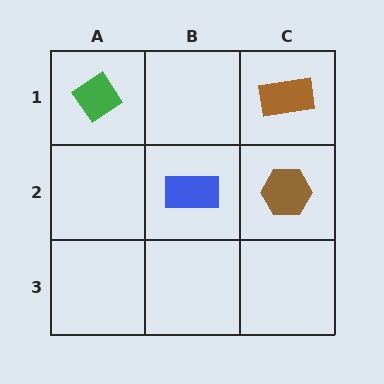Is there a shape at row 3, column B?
No, that cell is empty.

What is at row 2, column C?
A brown hexagon.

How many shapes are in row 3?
0 shapes.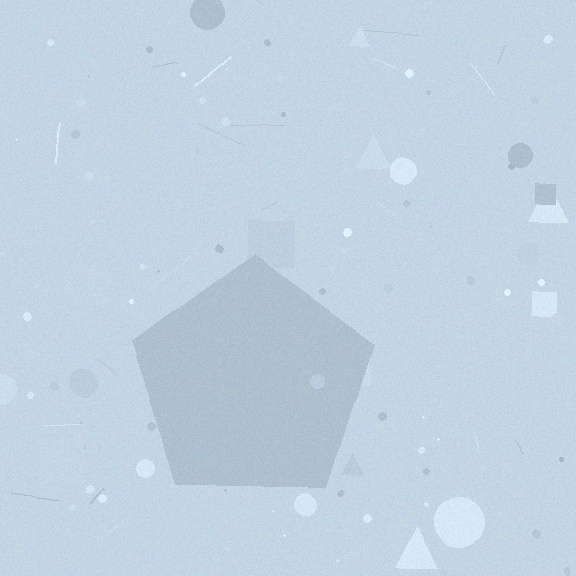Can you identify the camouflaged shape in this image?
The camouflaged shape is a pentagon.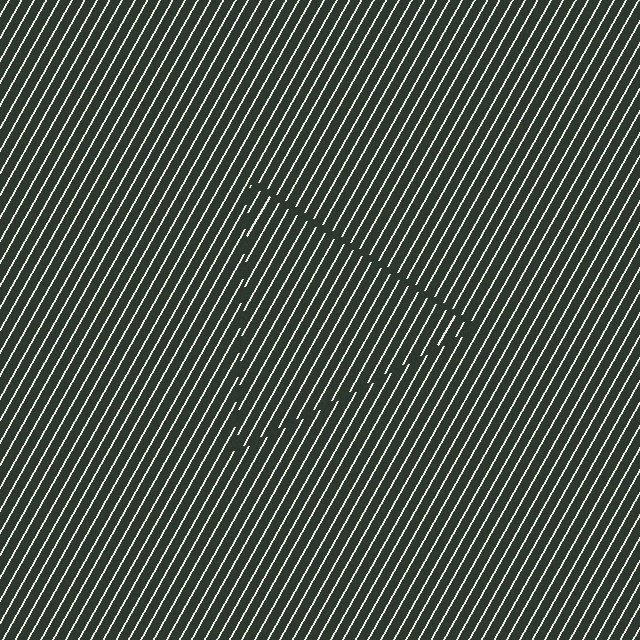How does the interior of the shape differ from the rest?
The interior of the shape contains the same grating, shifted by half a period — the contour is defined by the phase discontinuity where line-ends from the inner and outer gratings abut.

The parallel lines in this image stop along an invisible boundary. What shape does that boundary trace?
An illusory triangle. The interior of the shape contains the same grating, shifted by half a period — the contour is defined by the phase discontinuity where line-ends from the inner and outer gratings abut.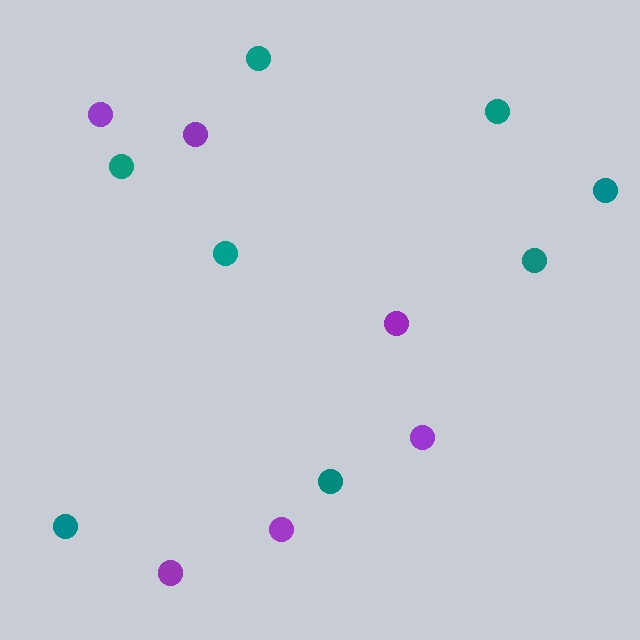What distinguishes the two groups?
There are 2 groups: one group of purple circles (6) and one group of teal circles (8).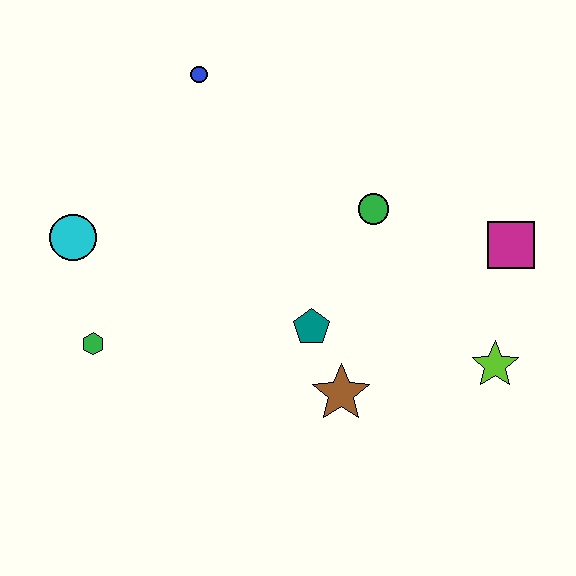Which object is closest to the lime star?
The magenta square is closest to the lime star.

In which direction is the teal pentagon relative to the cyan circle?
The teal pentagon is to the right of the cyan circle.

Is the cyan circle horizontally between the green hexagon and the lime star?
No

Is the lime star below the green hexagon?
Yes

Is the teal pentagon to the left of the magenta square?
Yes